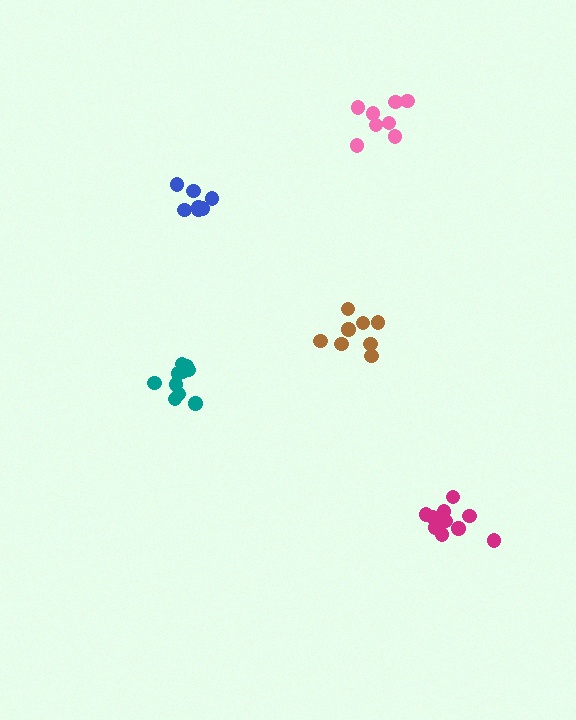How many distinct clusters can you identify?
There are 5 distinct clusters.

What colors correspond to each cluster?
The clusters are colored: blue, magenta, teal, brown, pink.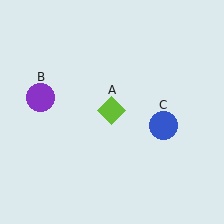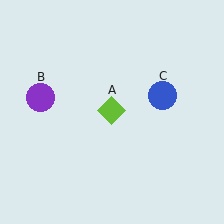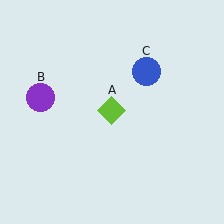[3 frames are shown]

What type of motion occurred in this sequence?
The blue circle (object C) rotated counterclockwise around the center of the scene.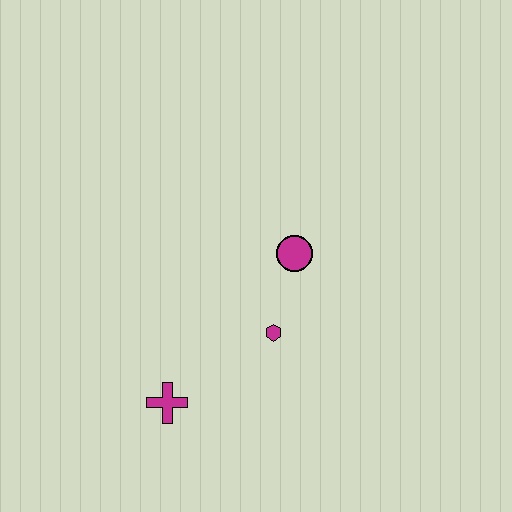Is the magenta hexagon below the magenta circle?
Yes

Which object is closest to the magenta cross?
The magenta hexagon is closest to the magenta cross.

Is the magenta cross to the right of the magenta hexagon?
No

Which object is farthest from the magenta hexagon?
The magenta cross is farthest from the magenta hexagon.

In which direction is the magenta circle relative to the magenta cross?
The magenta circle is above the magenta cross.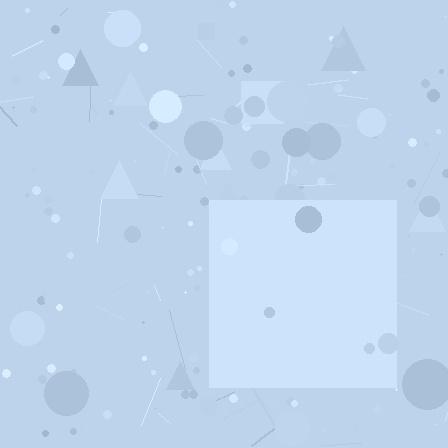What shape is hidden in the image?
A square is hidden in the image.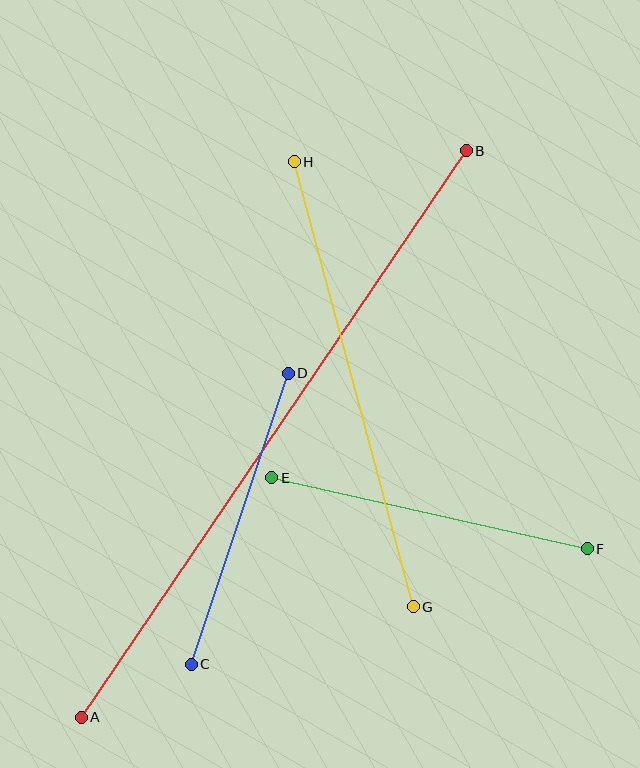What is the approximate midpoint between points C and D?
The midpoint is at approximately (240, 519) pixels.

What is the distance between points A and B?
The distance is approximately 685 pixels.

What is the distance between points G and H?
The distance is approximately 461 pixels.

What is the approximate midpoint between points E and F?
The midpoint is at approximately (430, 513) pixels.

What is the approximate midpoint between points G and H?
The midpoint is at approximately (354, 384) pixels.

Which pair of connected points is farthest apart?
Points A and B are farthest apart.